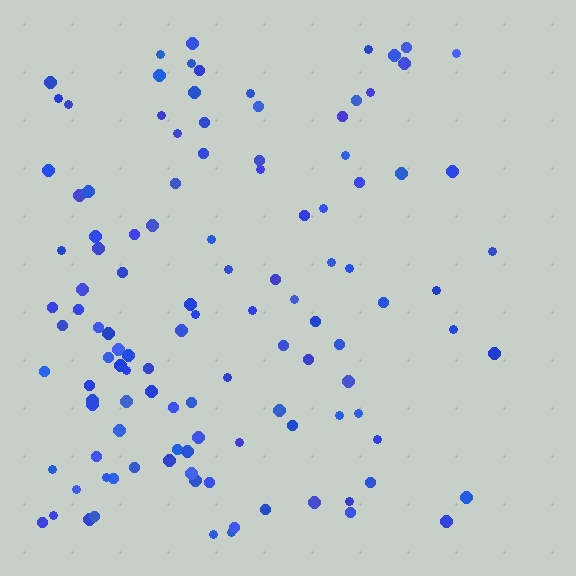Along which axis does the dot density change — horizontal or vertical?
Horizontal.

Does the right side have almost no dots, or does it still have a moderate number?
Still a moderate number, just noticeably fewer than the left.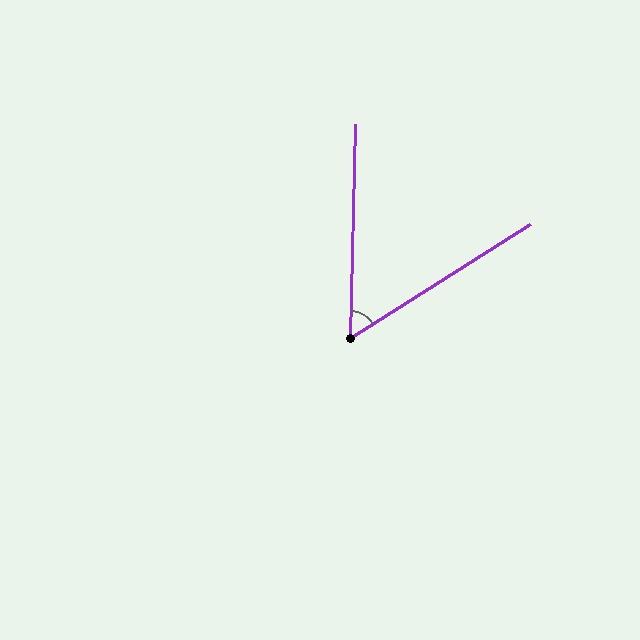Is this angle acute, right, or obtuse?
It is acute.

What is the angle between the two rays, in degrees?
Approximately 56 degrees.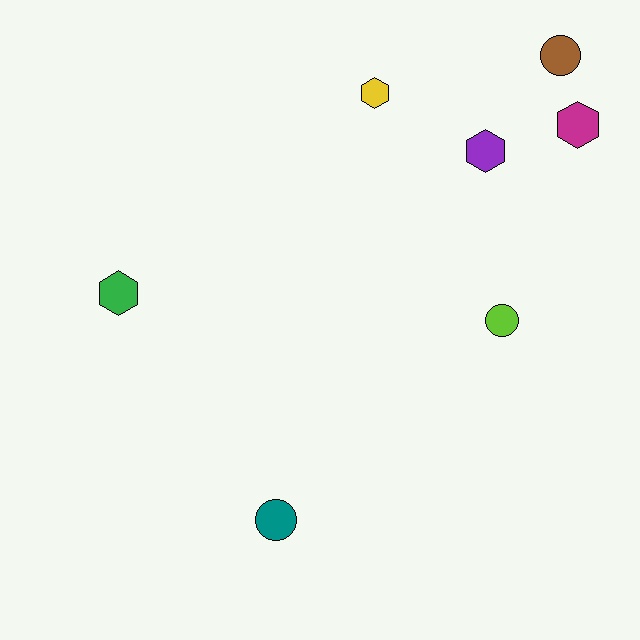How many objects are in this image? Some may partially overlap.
There are 7 objects.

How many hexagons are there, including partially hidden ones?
There are 4 hexagons.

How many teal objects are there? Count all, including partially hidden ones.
There is 1 teal object.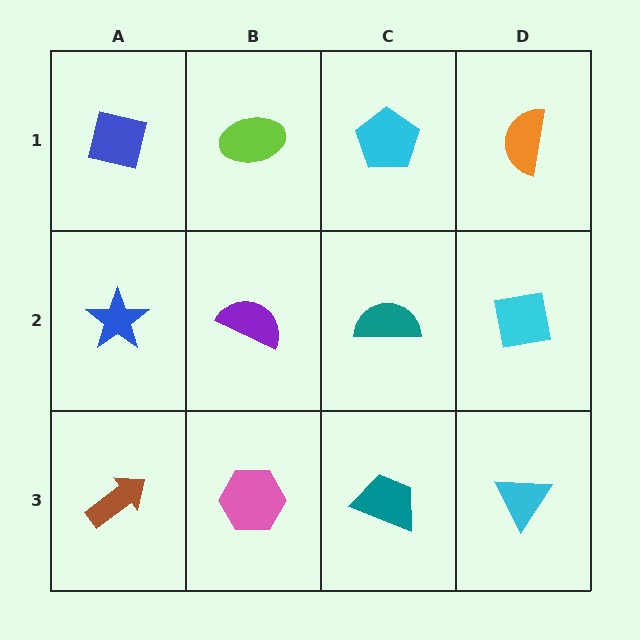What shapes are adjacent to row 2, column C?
A cyan pentagon (row 1, column C), a teal trapezoid (row 3, column C), a purple semicircle (row 2, column B), a cyan square (row 2, column D).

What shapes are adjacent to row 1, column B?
A purple semicircle (row 2, column B), a blue square (row 1, column A), a cyan pentagon (row 1, column C).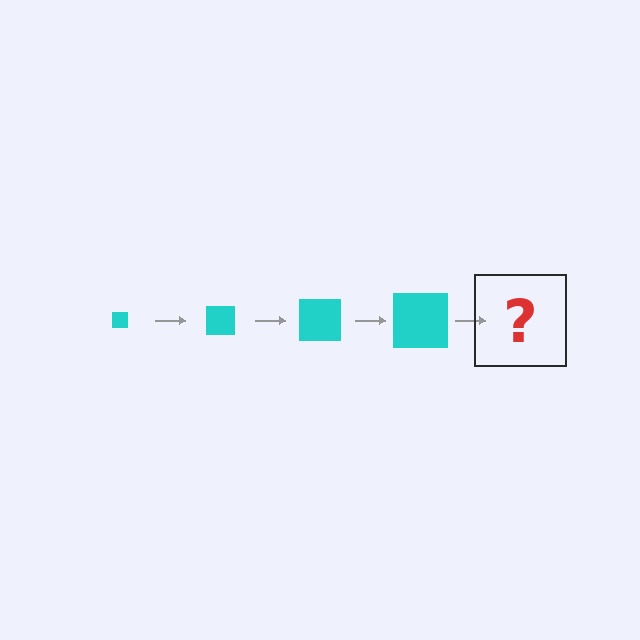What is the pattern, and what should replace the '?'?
The pattern is that the square gets progressively larger each step. The '?' should be a cyan square, larger than the previous one.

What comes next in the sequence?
The next element should be a cyan square, larger than the previous one.